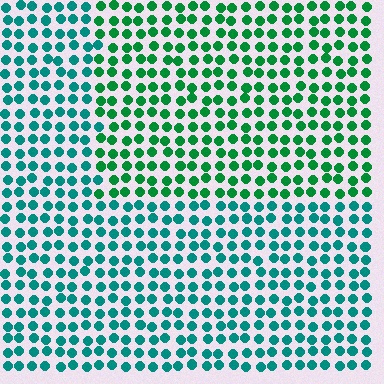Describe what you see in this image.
The image is filled with small teal elements in a uniform arrangement. A rectangle-shaped region is visible where the elements are tinted to a slightly different hue, forming a subtle color boundary.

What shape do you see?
I see a rectangle.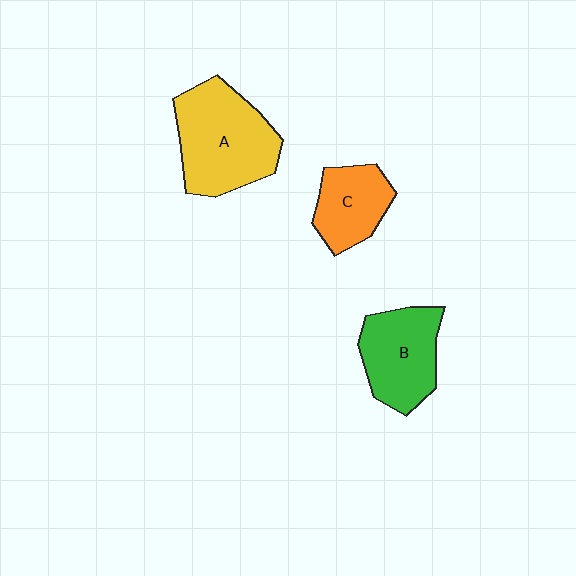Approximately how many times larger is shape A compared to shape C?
Approximately 1.7 times.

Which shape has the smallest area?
Shape C (orange).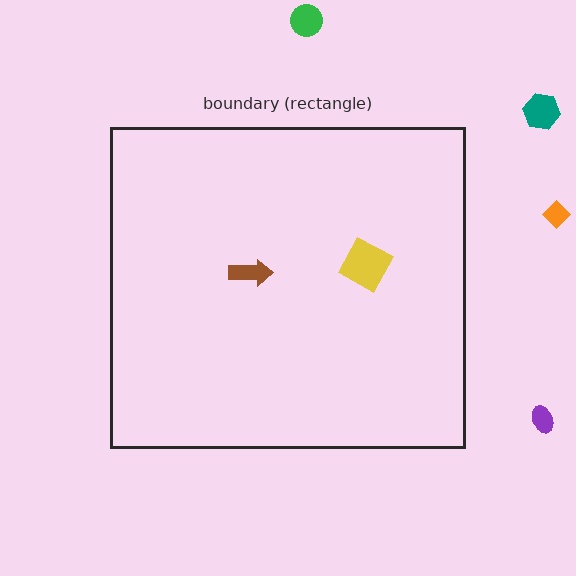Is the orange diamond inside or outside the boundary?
Outside.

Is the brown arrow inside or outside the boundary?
Inside.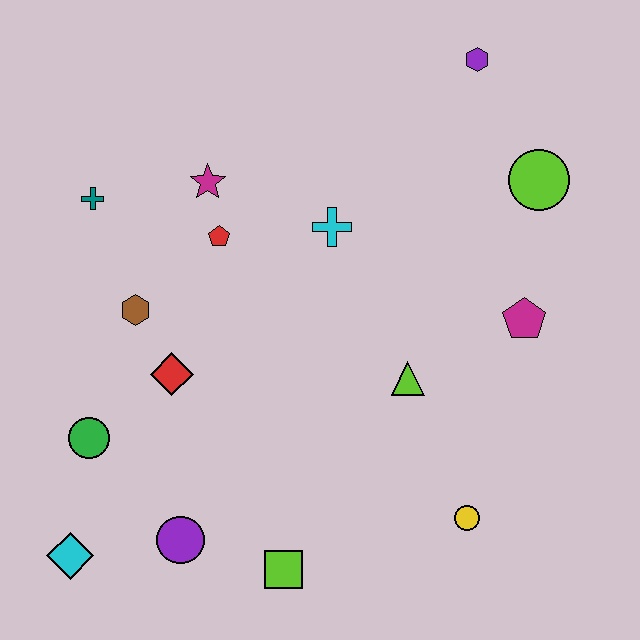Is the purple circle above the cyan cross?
No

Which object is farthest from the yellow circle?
The teal cross is farthest from the yellow circle.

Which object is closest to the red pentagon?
The magenta star is closest to the red pentagon.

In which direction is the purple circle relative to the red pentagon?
The purple circle is below the red pentagon.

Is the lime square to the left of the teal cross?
No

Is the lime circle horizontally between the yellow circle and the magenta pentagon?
No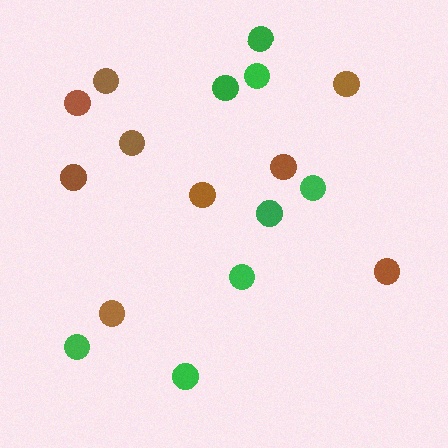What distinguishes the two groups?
There are 2 groups: one group of brown circles (9) and one group of green circles (8).